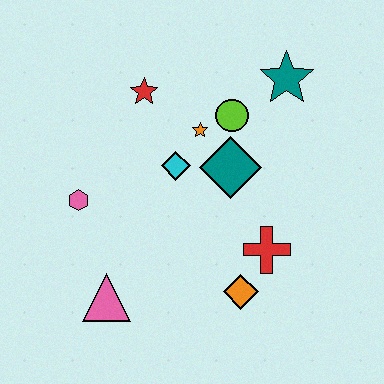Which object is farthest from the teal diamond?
The pink triangle is farthest from the teal diamond.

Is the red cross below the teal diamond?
Yes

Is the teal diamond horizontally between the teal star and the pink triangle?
Yes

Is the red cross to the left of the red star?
No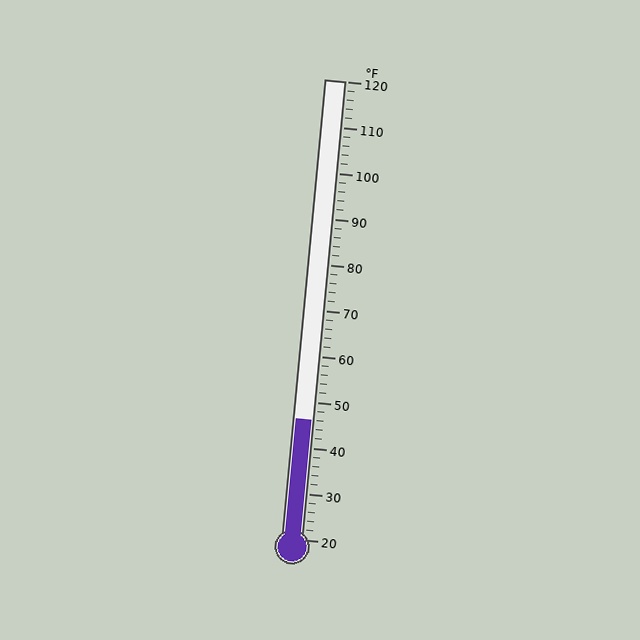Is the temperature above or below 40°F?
The temperature is above 40°F.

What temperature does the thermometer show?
The thermometer shows approximately 46°F.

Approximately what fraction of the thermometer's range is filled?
The thermometer is filled to approximately 25% of its range.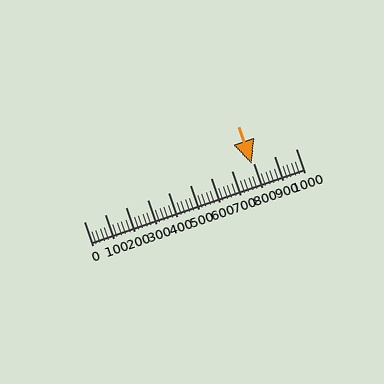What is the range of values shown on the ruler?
The ruler shows values from 0 to 1000.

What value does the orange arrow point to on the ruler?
The orange arrow points to approximately 790.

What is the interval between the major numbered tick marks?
The major tick marks are spaced 100 units apart.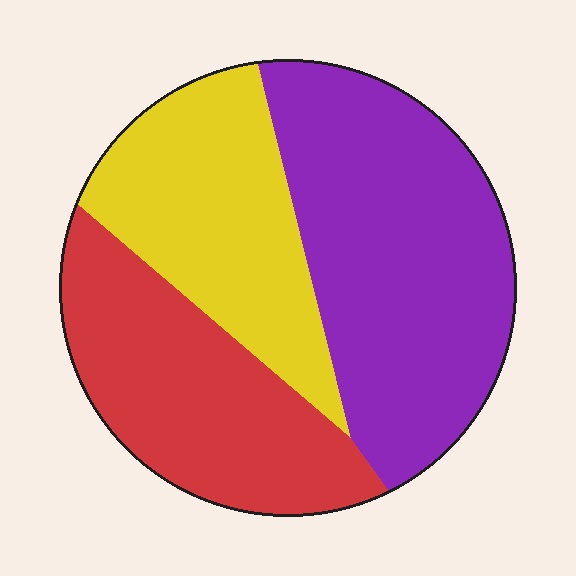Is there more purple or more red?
Purple.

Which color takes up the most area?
Purple, at roughly 45%.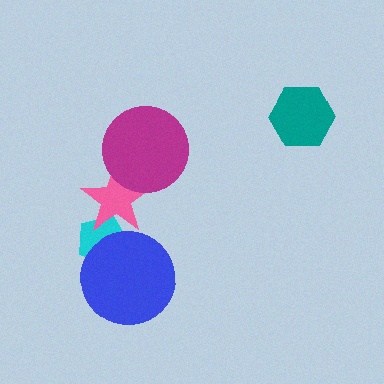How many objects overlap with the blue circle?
1 object overlaps with the blue circle.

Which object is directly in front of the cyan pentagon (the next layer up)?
The blue circle is directly in front of the cyan pentagon.